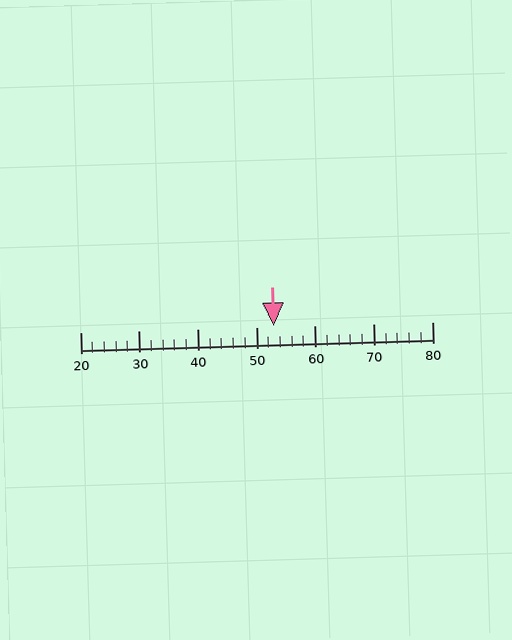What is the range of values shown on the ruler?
The ruler shows values from 20 to 80.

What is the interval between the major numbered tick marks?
The major tick marks are spaced 10 units apart.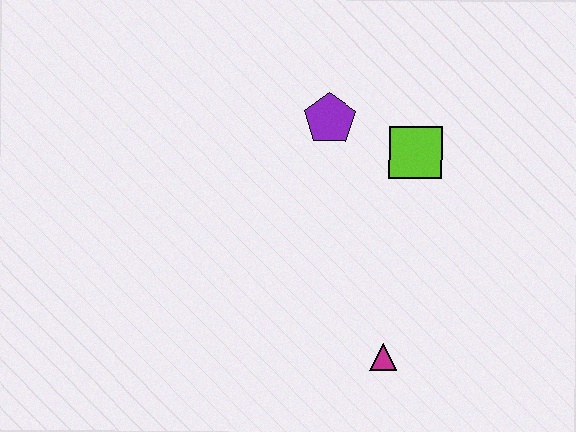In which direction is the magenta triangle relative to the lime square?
The magenta triangle is below the lime square.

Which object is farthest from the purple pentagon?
The magenta triangle is farthest from the purple pentagon.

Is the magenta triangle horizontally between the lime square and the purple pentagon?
Yes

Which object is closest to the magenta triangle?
The lime square is closest to the magenta triangle.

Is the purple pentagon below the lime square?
No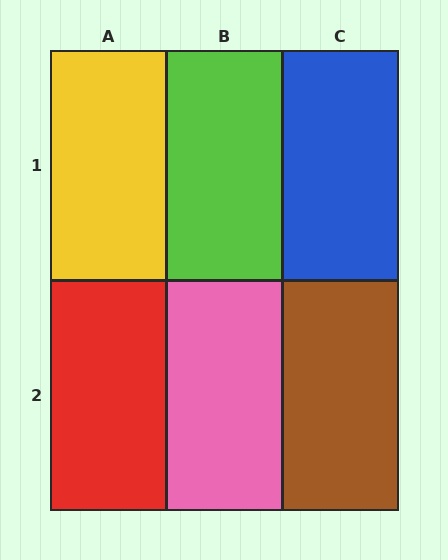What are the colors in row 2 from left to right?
Red, pink, brown.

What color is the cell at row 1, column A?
Yellow.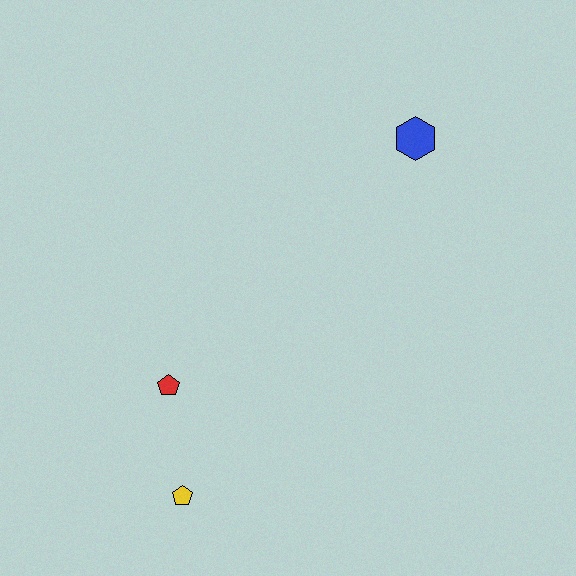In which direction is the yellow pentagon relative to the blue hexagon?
The yellow pentagon is below the blue hexagon.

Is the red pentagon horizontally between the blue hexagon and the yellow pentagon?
No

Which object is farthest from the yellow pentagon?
The blue hexagon is farthest from the yellow pentagon.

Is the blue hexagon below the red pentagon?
No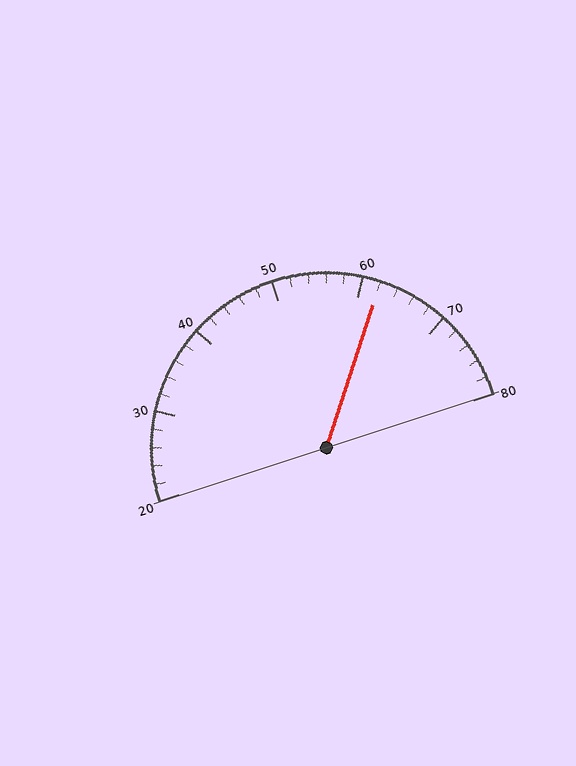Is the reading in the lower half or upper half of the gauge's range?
The reading is in the upper half of the range (20 to 80).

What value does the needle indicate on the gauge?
The needle indicates approximately 62.